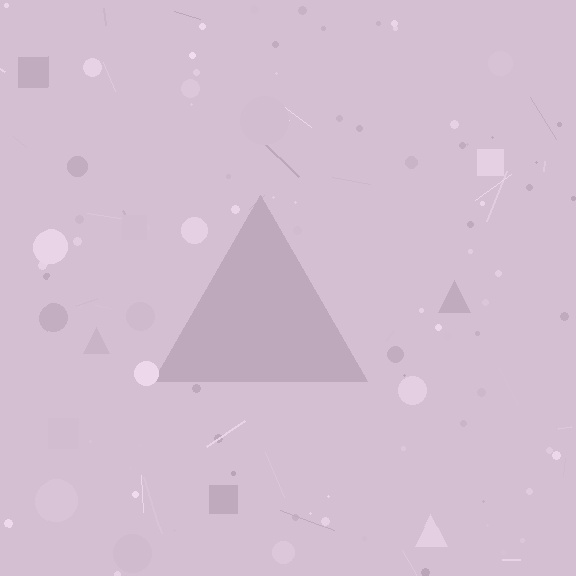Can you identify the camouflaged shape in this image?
The camouflaged shape is a triangle.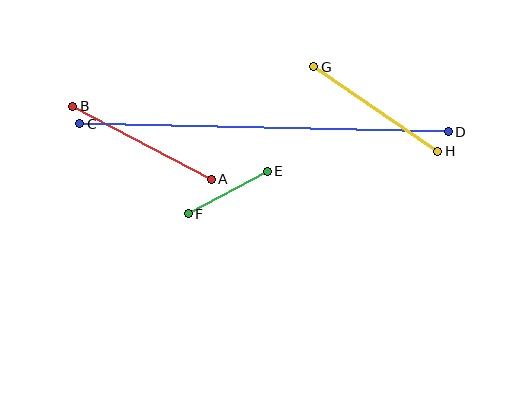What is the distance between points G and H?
The distance is approximately 150 pixels.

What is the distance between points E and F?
The distance is approximately 90 pixels.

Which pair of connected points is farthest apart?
Points C and D are farthest apart.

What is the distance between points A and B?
The distance is approximately 156 pixels.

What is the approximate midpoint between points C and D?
The midpoint is at approximately (264, 128) pixels.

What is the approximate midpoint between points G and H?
The midpoint is at approximately (376, 109) pixels.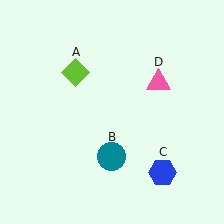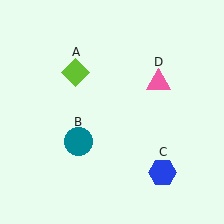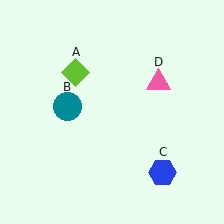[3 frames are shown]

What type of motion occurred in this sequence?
The teal circle (object B) rotated clockwise around the center of the scene.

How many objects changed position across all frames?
1 object changed position: teal circle (object B).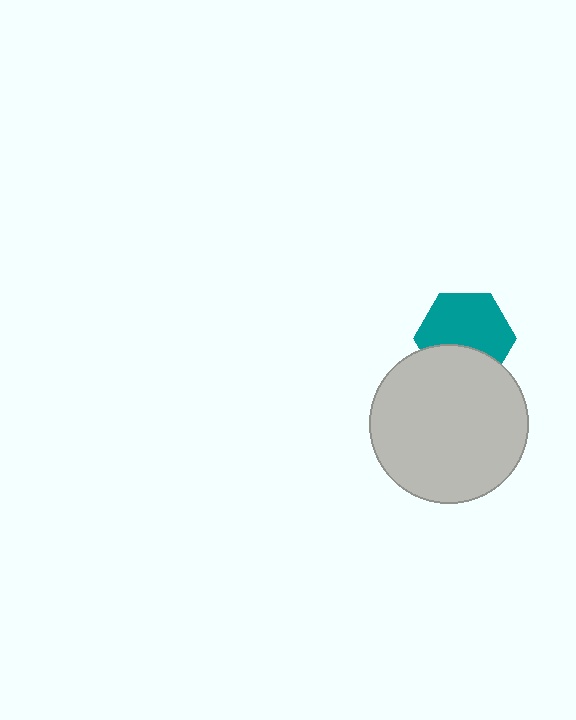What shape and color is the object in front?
The object in front is a light gray circle.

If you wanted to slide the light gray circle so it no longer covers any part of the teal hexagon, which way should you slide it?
Slide it down — that is the most direct way to separate the two shapes.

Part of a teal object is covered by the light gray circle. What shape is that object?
It is a hexagon.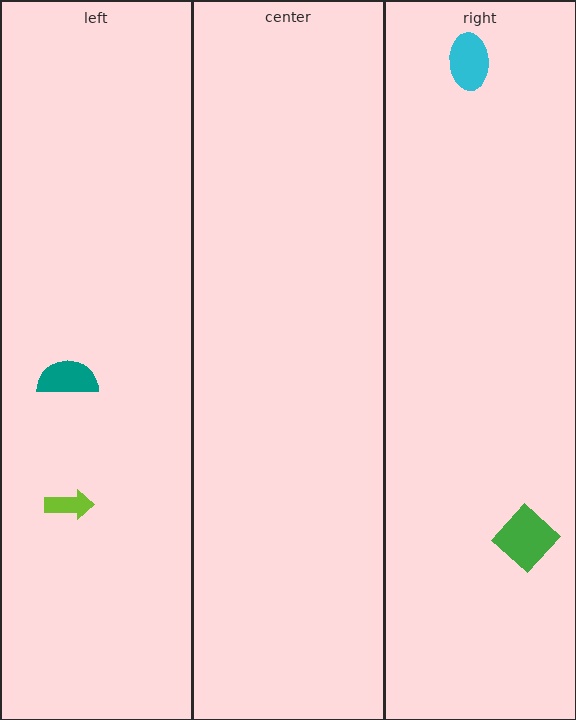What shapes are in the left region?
The lime arrow, the teal semicircle.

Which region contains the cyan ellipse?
The right region.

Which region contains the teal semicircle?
The left region.